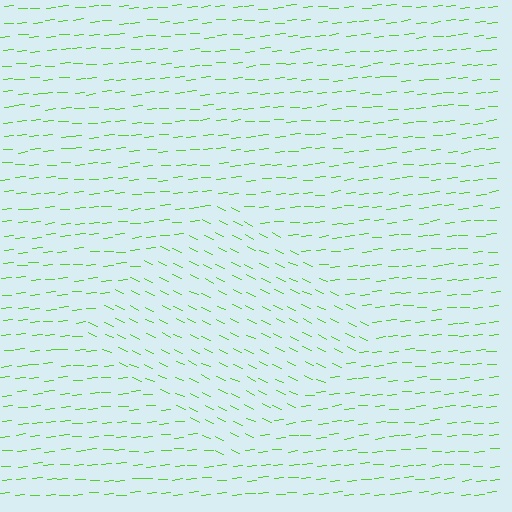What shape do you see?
I see a diamond.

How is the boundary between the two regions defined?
The boundary is defined purely by a change in line orientation (approximately 31 degrees difference). All lines are the same color and thickness.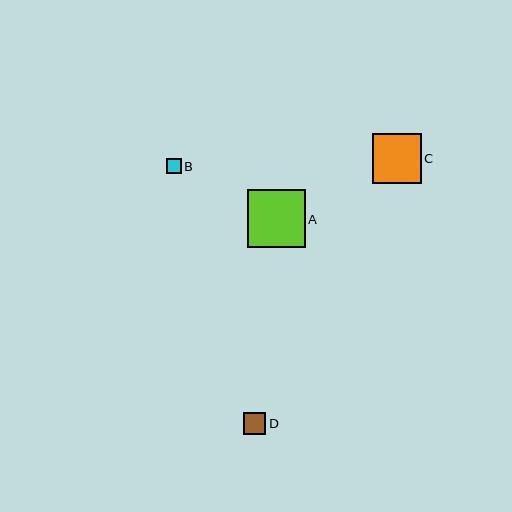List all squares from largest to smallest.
From largest to smallest: A, C, D, B.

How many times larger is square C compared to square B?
Square C is approximately 3.3 times the size of square B.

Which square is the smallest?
Square B is the smallest with a size of approximately 15 pixels.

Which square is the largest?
Square A is the largest with a size of approximately 58 pixels.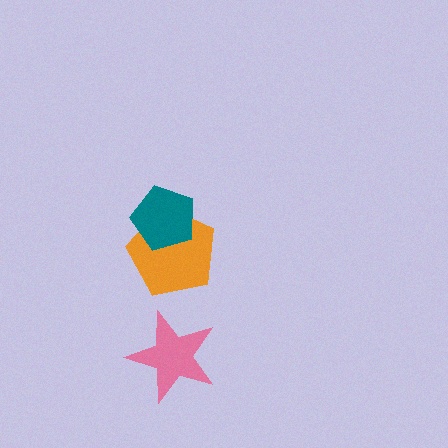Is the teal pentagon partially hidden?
No, no other shape covers it.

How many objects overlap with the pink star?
0 objects overlap with the pink star.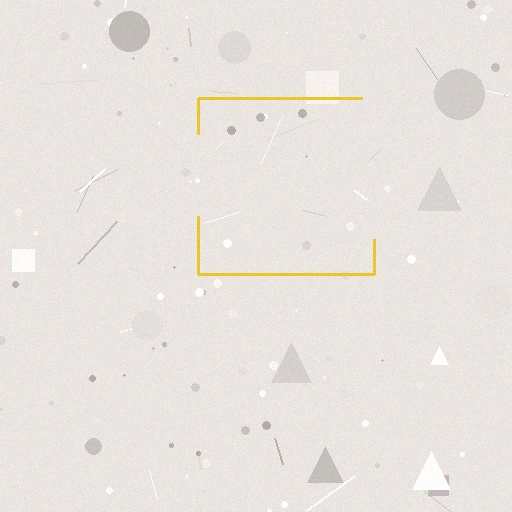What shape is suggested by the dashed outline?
The dashed outline suggests a square.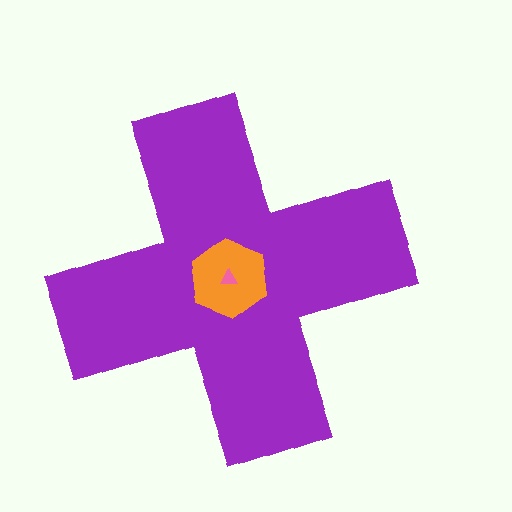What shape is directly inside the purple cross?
The orange hexagon.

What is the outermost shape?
The purple cross.